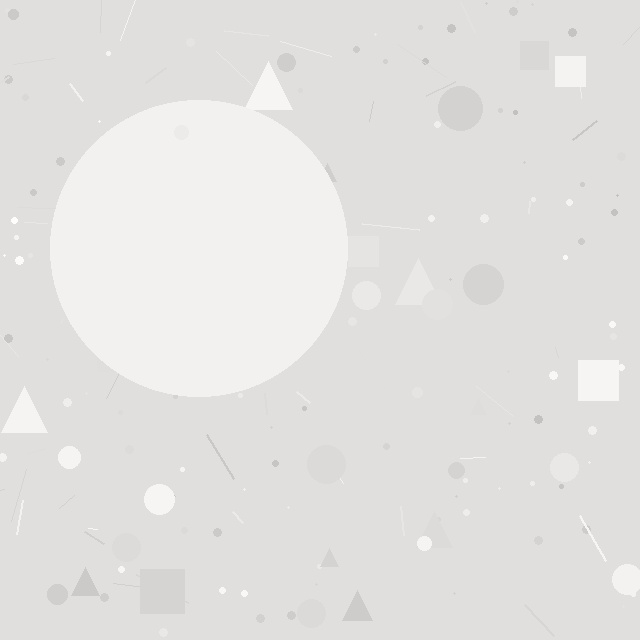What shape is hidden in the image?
A circle is hidden in the image.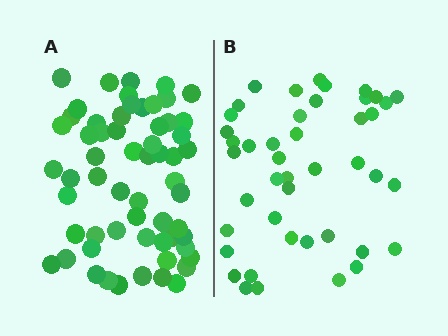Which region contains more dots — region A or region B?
Region A (the left region) has more dots.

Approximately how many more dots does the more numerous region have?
Region A has approximately 15 more dots than region B.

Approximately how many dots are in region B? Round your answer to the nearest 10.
About 40 dots. (The exact count is 44, which rounds to 40.)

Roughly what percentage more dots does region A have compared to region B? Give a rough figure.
About 35% more.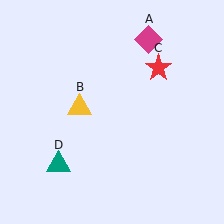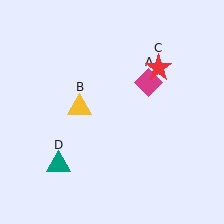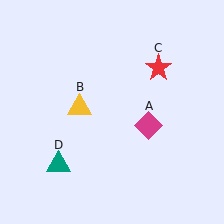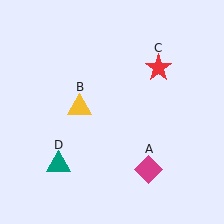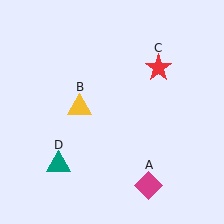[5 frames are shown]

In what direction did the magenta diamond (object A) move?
The magenta diamond (object A) moved down.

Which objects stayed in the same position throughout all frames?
Yellow triangle (object B) and red star (object C) and teal triangle (object D) remained stationary.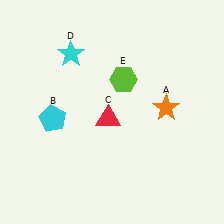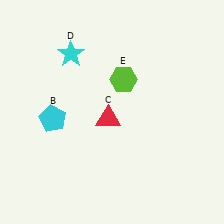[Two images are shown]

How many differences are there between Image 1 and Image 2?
There is 1 difference between the two images.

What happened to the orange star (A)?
The orange star (A) was removed in Image 2. It was in the top-right area of Image 1.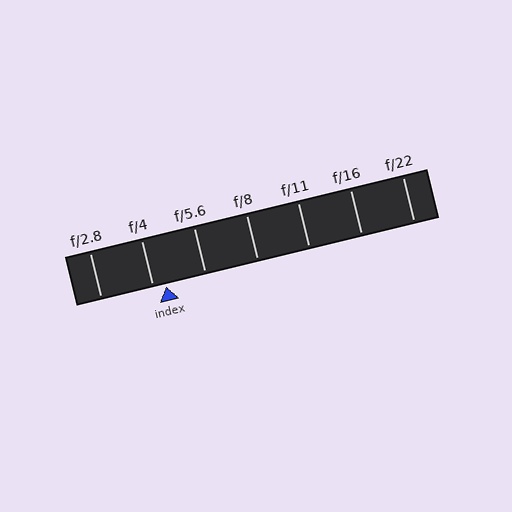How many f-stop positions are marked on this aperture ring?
There are 7 f-stop positions marked.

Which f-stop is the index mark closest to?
The index mark is closest to f/4.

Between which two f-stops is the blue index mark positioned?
The index mark is between f/4 and f/5.6.